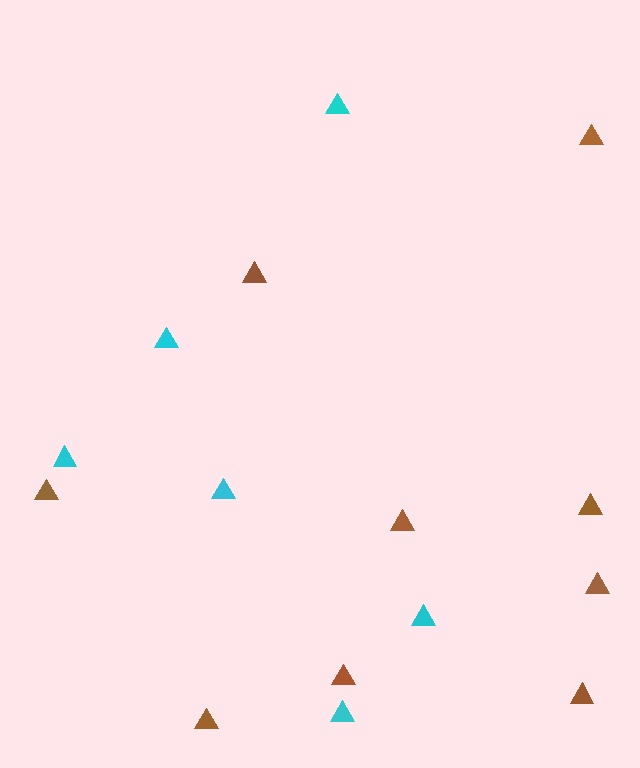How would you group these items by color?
There are 2 groups: one group of cyan triangles (6) and one group of brown triangles (9).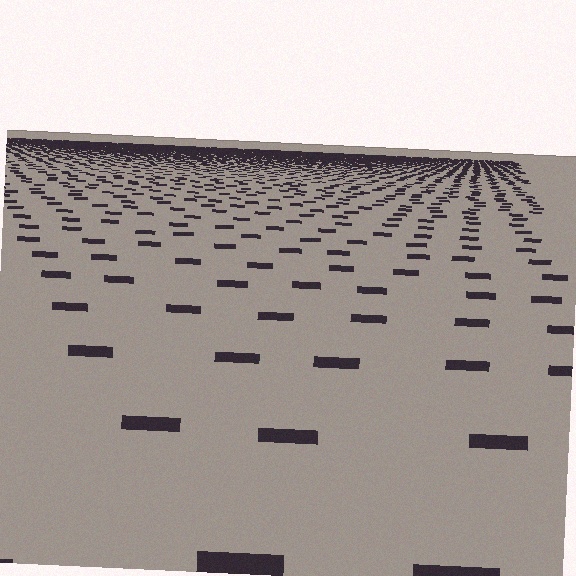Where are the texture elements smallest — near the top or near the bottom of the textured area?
Near the top.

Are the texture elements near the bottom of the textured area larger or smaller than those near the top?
Larger. Near the bottom, elements are closer to the viewer and appear at a bigger on-screen size.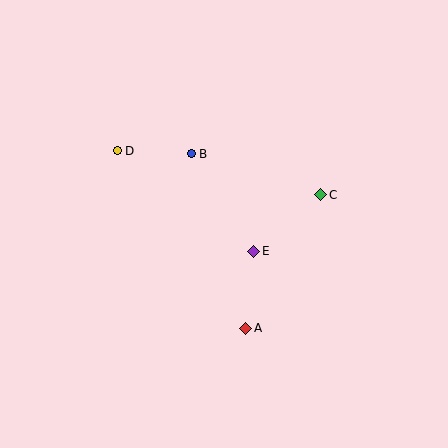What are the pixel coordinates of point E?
Point E is at (254, 251).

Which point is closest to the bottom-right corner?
Point A is closest to the bottom-right corner.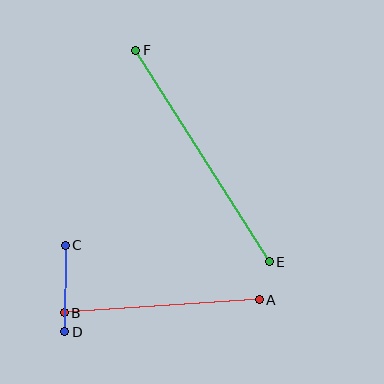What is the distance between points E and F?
The distance is approximately 250 pixels.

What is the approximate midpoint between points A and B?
The midpoint is at approximately (162, 306) pixels.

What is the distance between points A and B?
The distance is approximately 195 pixels.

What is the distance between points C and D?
The distance is approximately 86 pixels.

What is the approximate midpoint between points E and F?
The midpoint is at approximately (202, 156) pixels.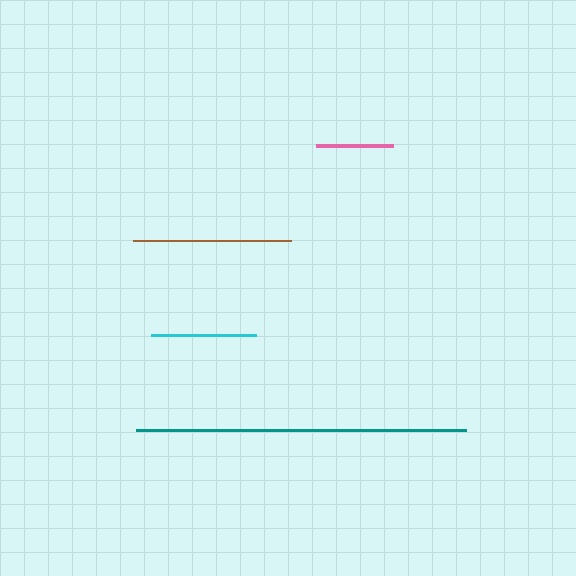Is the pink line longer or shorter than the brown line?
The brown line is longer than the pink line.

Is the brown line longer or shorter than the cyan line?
The brown line is longer than the cyan line.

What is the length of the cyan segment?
The cyan segment is approximately 105 pixels long.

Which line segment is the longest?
The teal line is the longest at approximately 330 pixels.